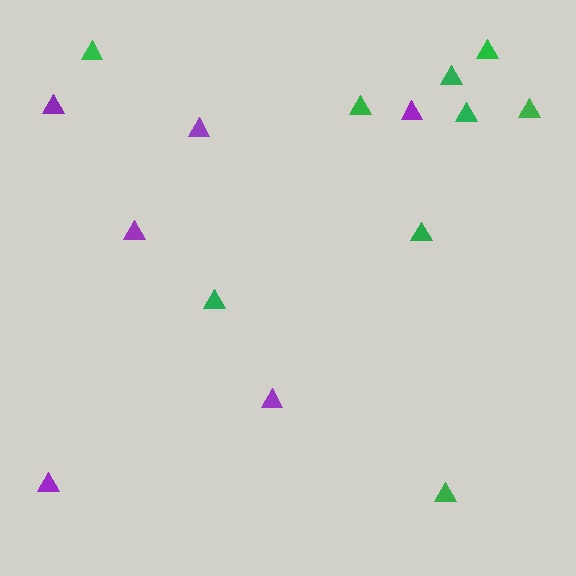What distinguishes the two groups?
There are 2 groups: one group of purple triangles (6) and one group of green triangles (9).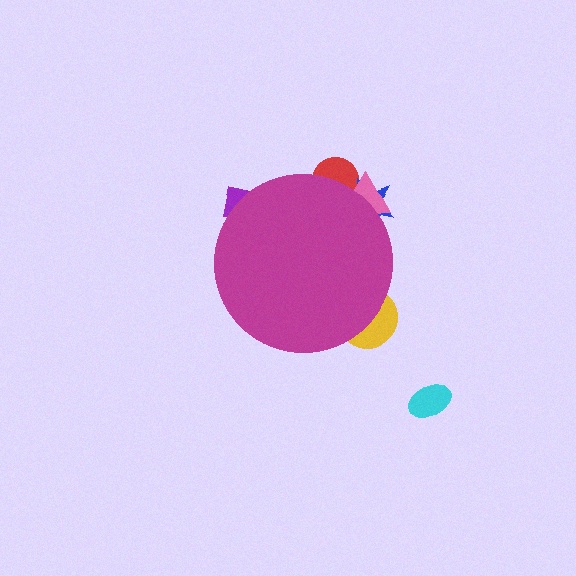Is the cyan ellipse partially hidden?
No, the cyan ellipse is fully visible.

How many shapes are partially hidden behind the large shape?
5 shapes are partially hidden.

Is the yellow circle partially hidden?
Yes, the yellow circle is partially hidden behind the magenta circle.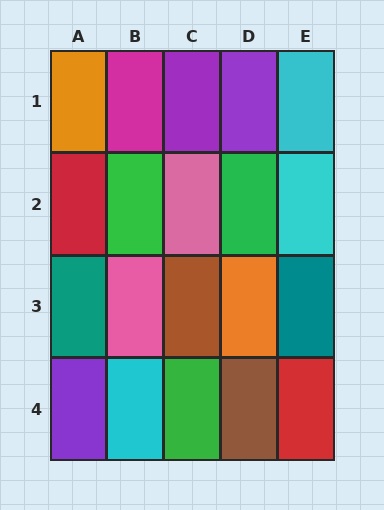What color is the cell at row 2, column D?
Green.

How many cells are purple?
3 cells are purple.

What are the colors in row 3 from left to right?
Teal, pink, brown, orange, teal.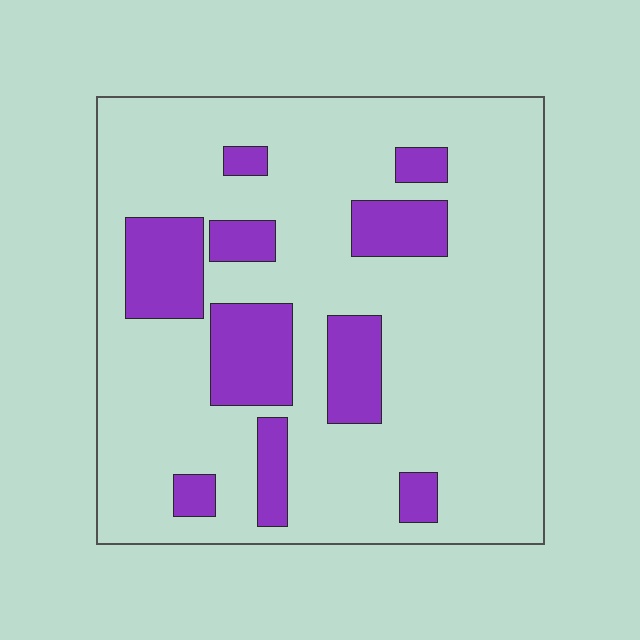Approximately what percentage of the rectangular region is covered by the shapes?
Approximately 20%.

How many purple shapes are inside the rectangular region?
10.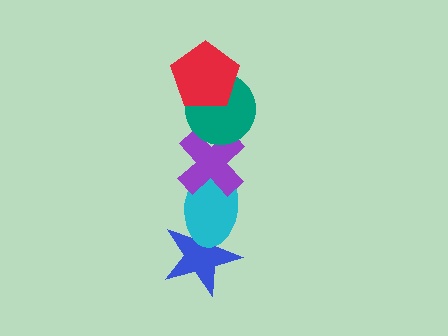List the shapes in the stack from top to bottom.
From top to bottom: the red pentagon, the teal circle, the purple cross, the cyan ellipse, the blue star.